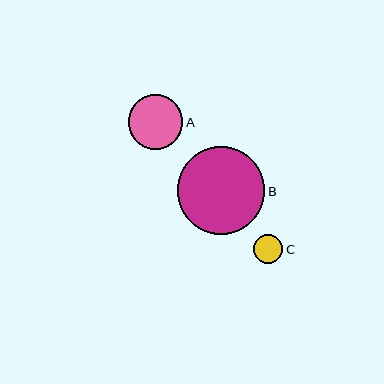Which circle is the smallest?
Circle C is the smallest with a size of approximately 30 pixels.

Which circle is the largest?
Circle B is the largest with a size of approximately 88 pixels.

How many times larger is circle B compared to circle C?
Circle B is approximately 3.0 times the size of circle C.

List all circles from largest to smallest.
From largest to smallest: B, A, C.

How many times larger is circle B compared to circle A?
Circle B is approximately 1.6 times the size of circle A.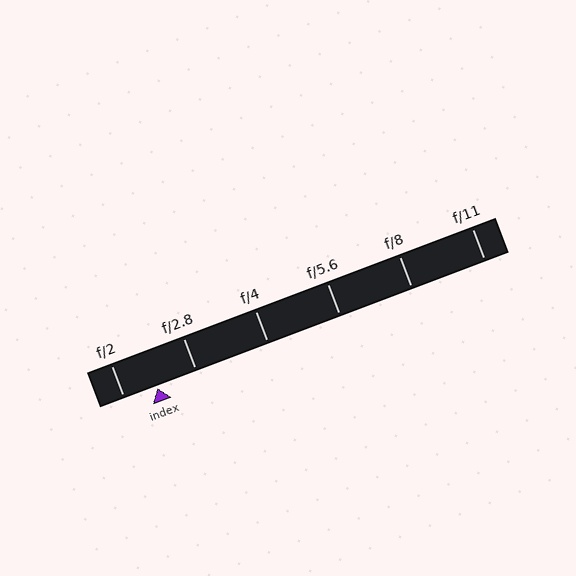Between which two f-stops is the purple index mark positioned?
The index mark is between f/2 and f/2.8.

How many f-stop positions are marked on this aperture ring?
There are 6 f-stop positions marked.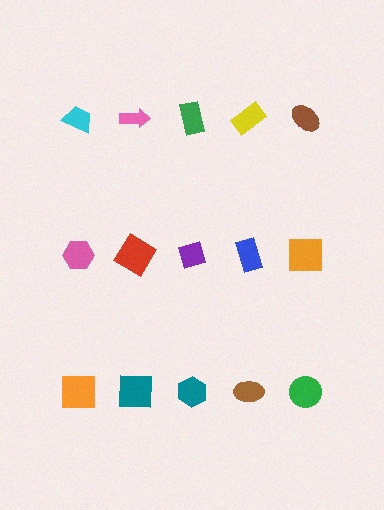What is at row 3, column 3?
A teal hexagon.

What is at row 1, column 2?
A pink arrow.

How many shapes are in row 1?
5 shapes.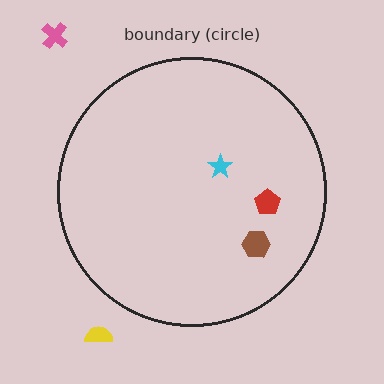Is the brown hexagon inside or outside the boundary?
Inside.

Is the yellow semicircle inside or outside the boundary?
Outside.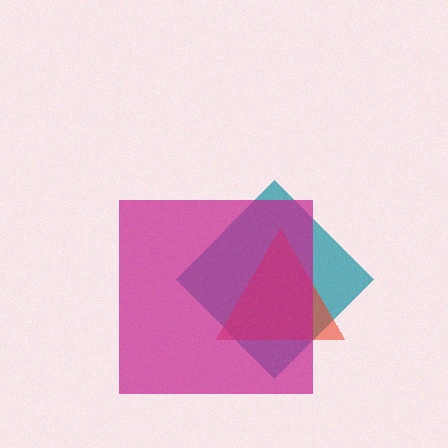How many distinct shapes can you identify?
There are 3 distinct shapes: a teal diamond, a red triangle, a magenta square.